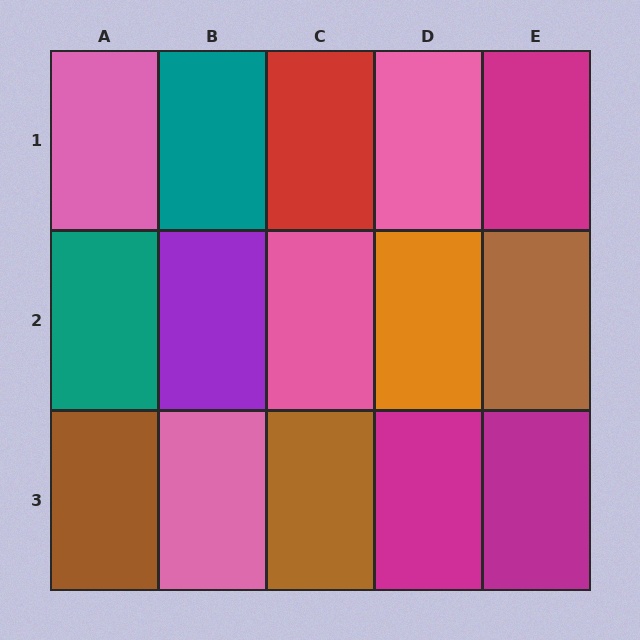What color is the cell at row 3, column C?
Brown.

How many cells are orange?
1 cell is orange.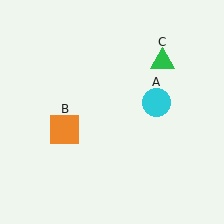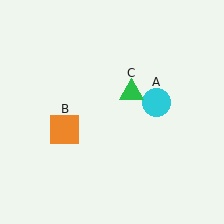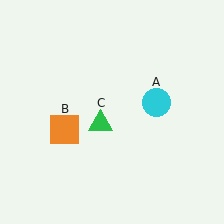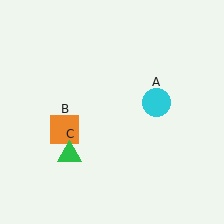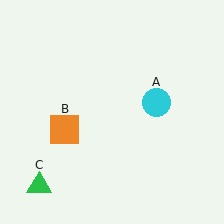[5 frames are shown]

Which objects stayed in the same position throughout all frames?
Cyan circle (object A) and orange square (object B) remained stationary.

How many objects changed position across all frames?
1 object changed position: green triangle (object C).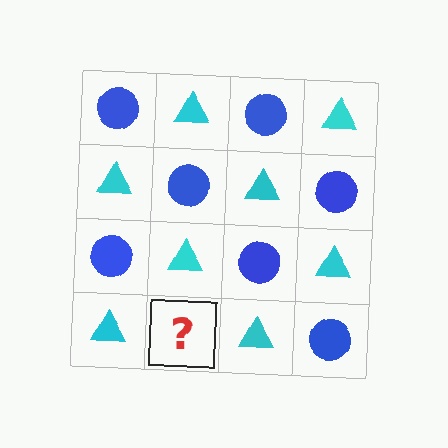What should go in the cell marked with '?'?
The missing cell should contain a blue circle.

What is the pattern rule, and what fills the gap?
The rule is that it alternates blue circle and cyan triangle in a checkerboard pattern. The gap should be filled with a blue circle.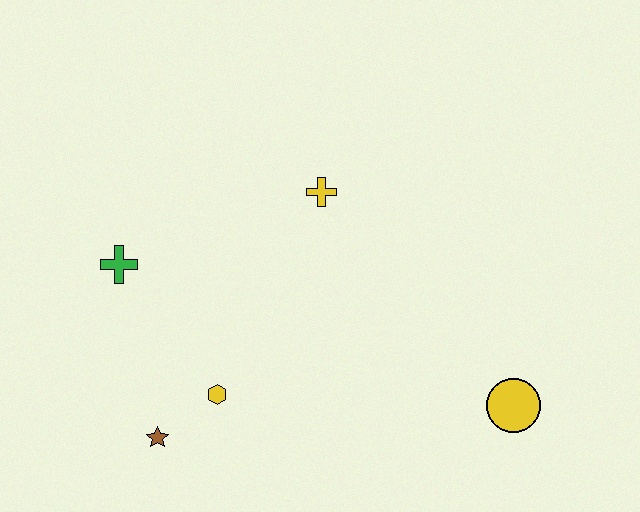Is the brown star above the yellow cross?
No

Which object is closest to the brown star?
The yellow hexagon is closest to the brown star.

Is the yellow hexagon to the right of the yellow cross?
No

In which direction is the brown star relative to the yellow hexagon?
The brown star is to the left of the yellow hexagon.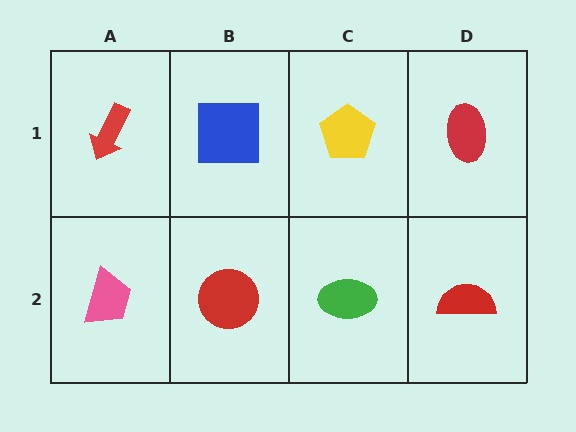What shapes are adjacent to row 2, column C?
A yellow pentagon (row 1, column C), a red circle (row 2, column B), a red semicircle (row 2, column D).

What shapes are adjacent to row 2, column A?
A red arrow (row 1, column A), a red circle (row 2, column B).